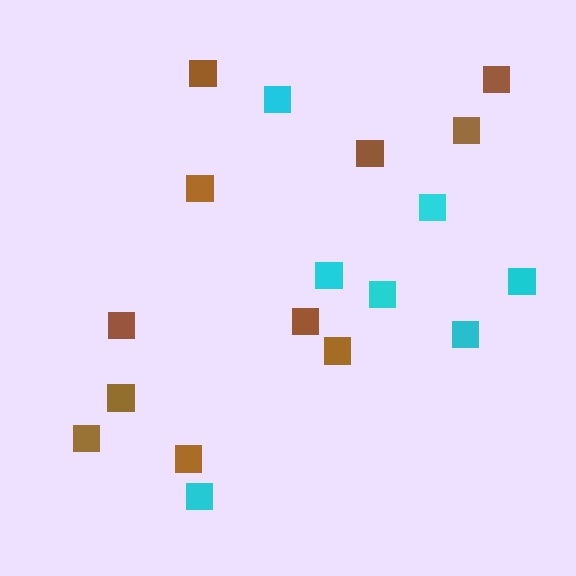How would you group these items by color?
There are 2 groups: one group of cyan squares (7) and one group of brown squares (11).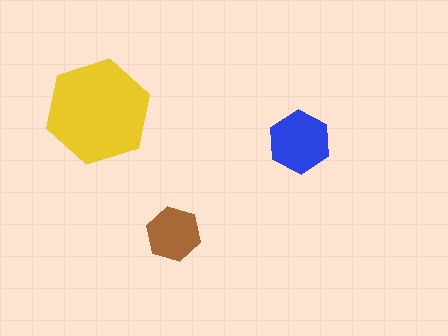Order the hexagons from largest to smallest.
the yellow one, the blue one, the brown one.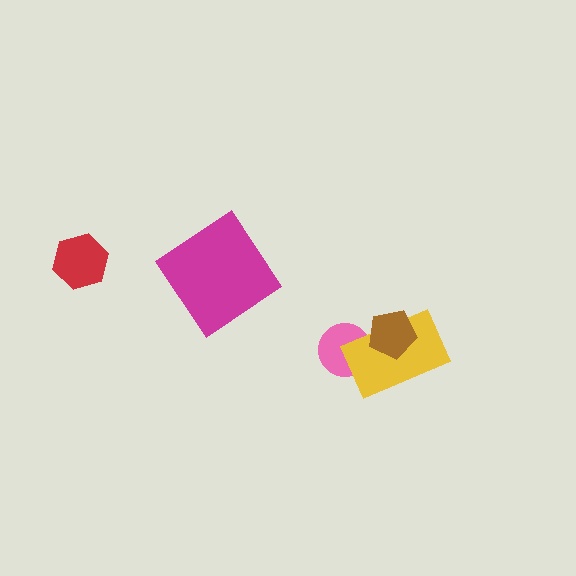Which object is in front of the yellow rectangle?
The brown pentagon is in front of the yellow rectangle.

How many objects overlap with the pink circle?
1 object overlaps with the pink circle.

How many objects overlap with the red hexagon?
0 objects overlap with the red hexagon.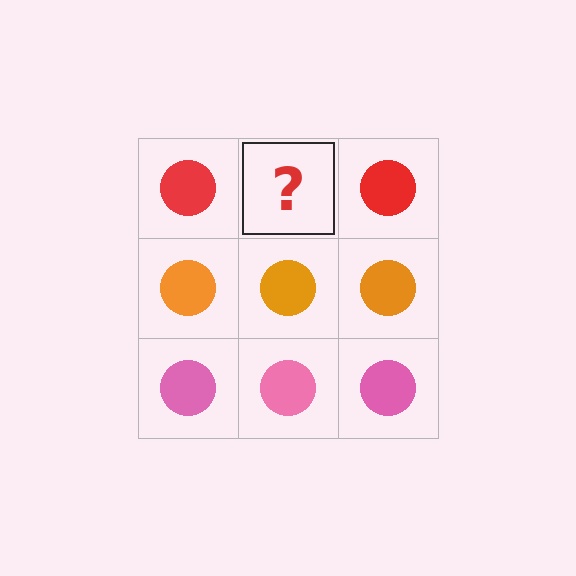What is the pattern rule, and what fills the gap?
The rule is that each row has a consistent color. The gap should be filled with a red circle.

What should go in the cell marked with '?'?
The missing cell should contain a red circle.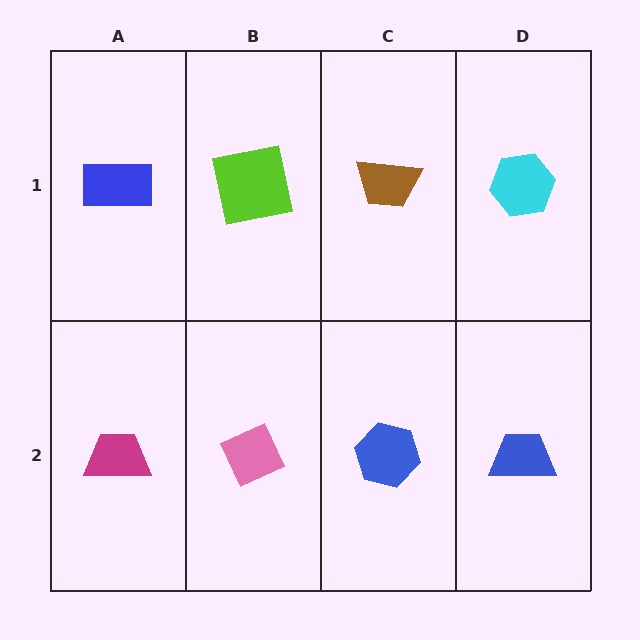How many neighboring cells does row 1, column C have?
3.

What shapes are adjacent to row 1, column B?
A pink diamond (row 2, column B), a blue rectangle (row 1, column A), a brown trapezoid (row 1, column C).